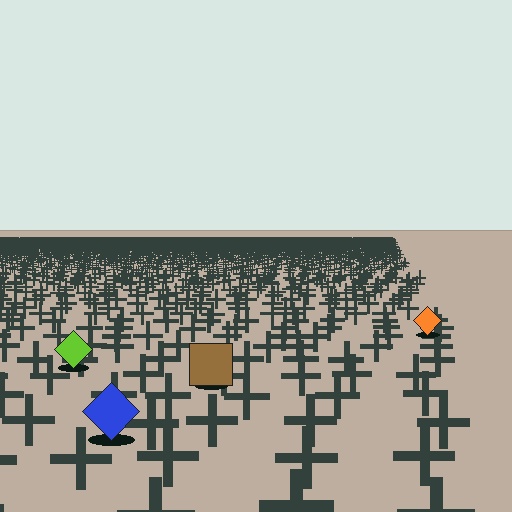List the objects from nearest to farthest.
From nearest to farthest: the blue diamond, the brown square, the lime diamond, the orange diamond.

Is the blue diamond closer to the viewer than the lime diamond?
Yes. The blue diamond is closer — you can tell from the texture gradient: the ground texture is coarser near it.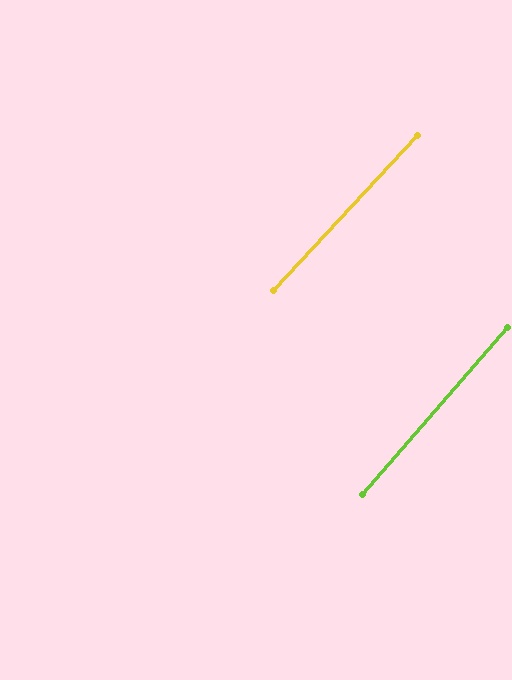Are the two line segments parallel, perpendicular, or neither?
Parallel — their directions differ by only 1.9°.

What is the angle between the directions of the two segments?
Approximately 2 degrees.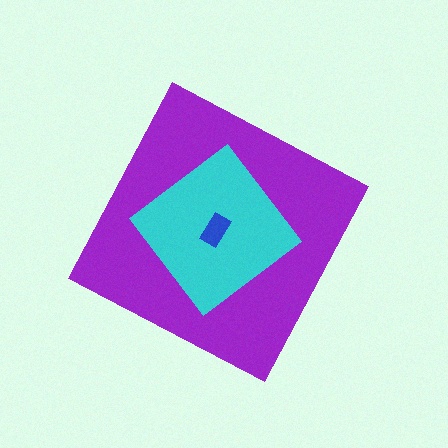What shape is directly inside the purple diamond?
The cyan diamond.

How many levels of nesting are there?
3.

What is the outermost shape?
The purple diamond.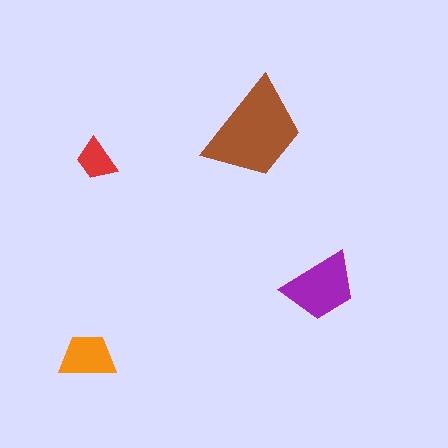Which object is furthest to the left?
The orange trapezoid is leftmost.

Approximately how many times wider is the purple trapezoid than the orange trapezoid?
About 1.5 times wider.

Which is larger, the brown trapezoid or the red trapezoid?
The brown one.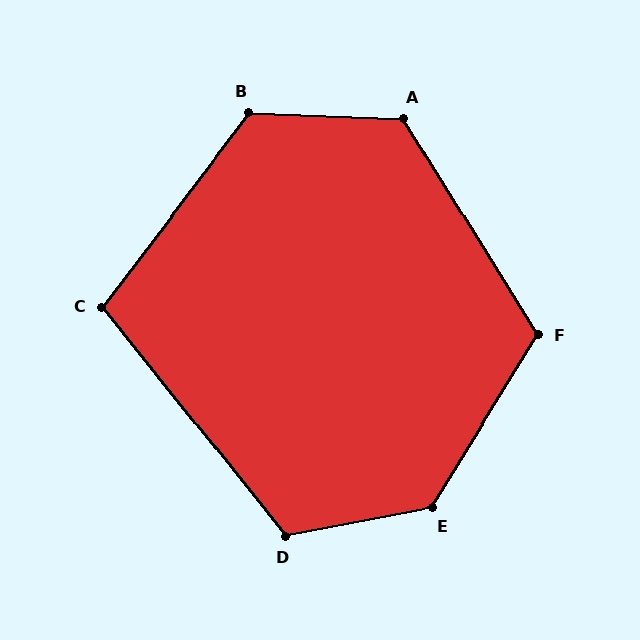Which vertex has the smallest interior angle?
C, at approximately 104 degrees.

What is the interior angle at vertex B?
Approximately 125 degrees (obtuse).